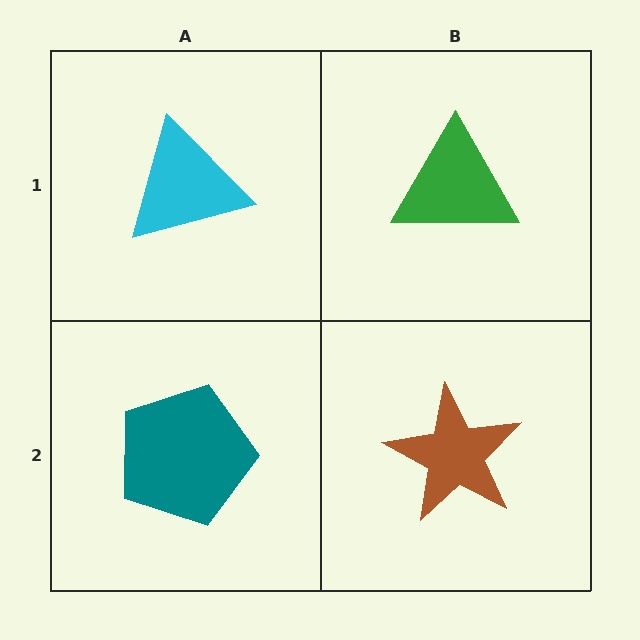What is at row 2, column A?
A teal pentagon.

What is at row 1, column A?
A cyan triangle.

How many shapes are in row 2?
2 shapes.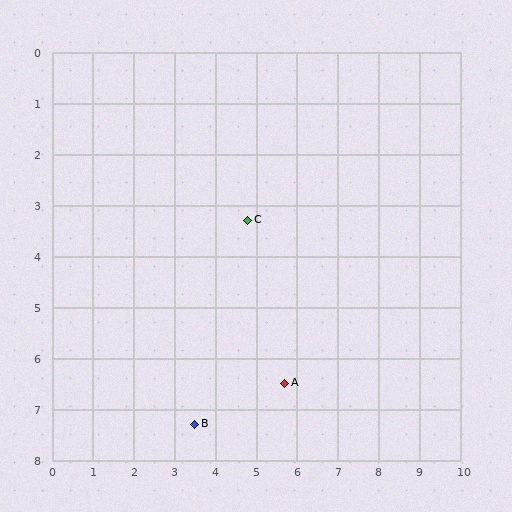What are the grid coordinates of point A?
Point A is at approximately (5.7, 6.5).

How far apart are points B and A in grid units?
Points B and A are about 2.3 grid units apart.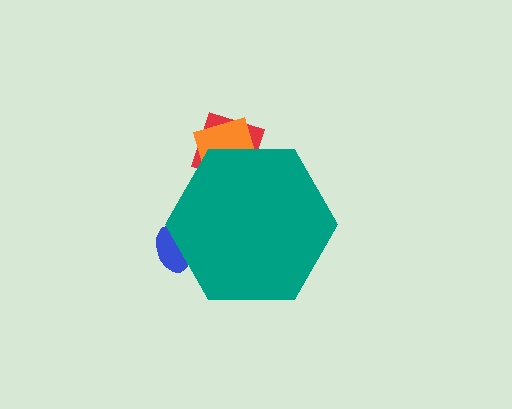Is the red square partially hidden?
Yes, the red square is partially hidden behind the teal hexagon.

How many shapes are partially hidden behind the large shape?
3 shapes are partially hidden.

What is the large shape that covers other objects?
A teal hexagon.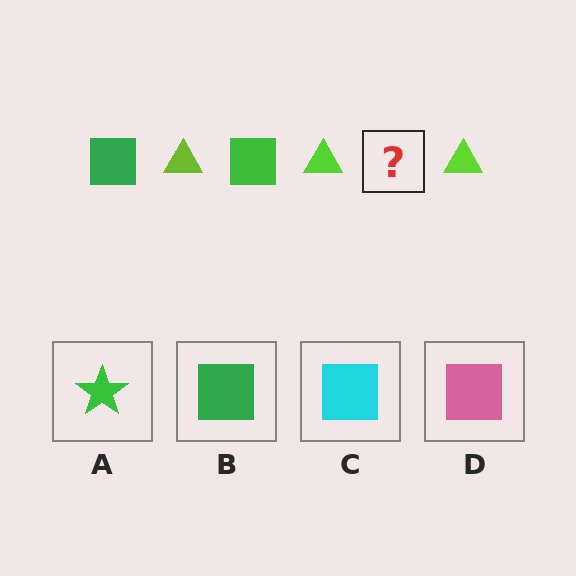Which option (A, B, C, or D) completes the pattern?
B.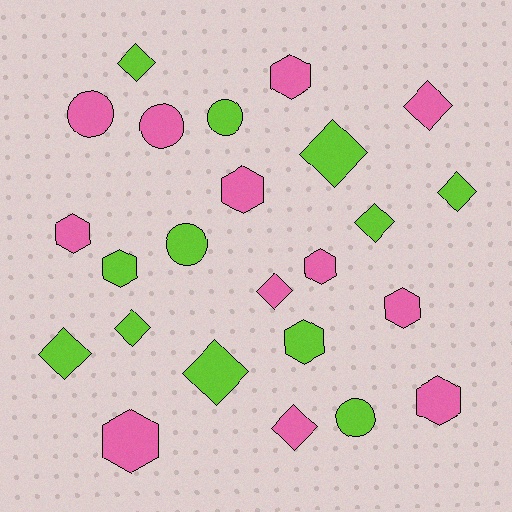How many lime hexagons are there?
There are 2 lime hexagons.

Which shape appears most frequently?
Diamond, with 10 objects.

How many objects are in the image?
There are 24 objects.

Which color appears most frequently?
Pink, with 12 objects.